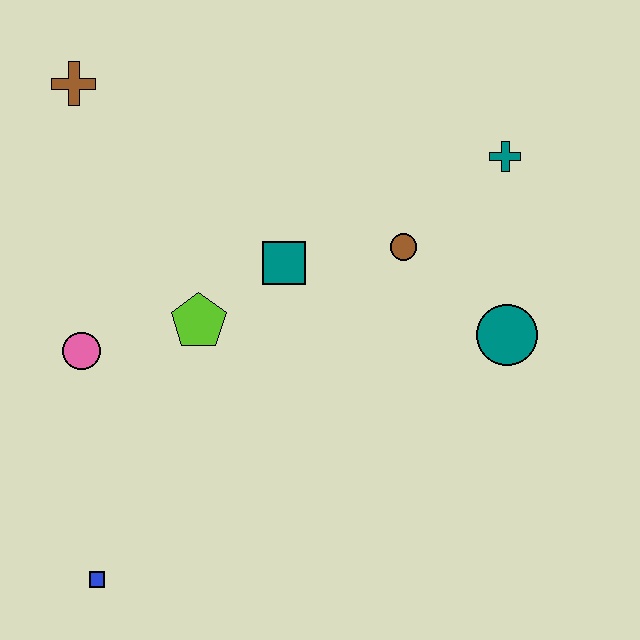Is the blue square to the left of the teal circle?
Yes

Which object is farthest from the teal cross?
The blue square is farthest from the teal cross.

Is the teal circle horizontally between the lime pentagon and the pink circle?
No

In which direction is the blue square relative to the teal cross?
The blue square is below the teal cross.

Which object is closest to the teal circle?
The brown circle is closest to the teal circle.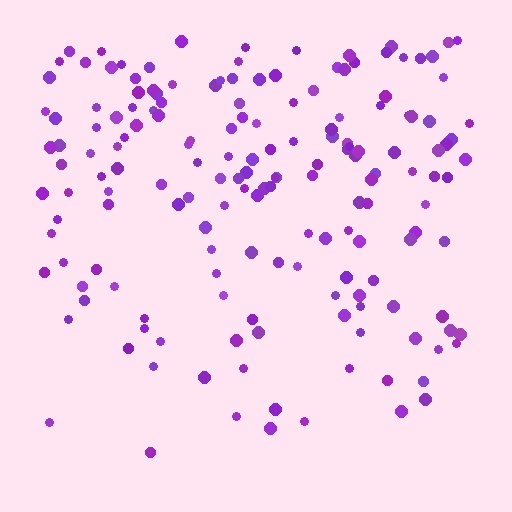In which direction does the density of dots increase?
From bottom to top, with the top side densest.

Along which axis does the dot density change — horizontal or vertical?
Vertical.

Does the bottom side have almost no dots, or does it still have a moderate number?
Still a moderate number, just noticeably fewer than the top.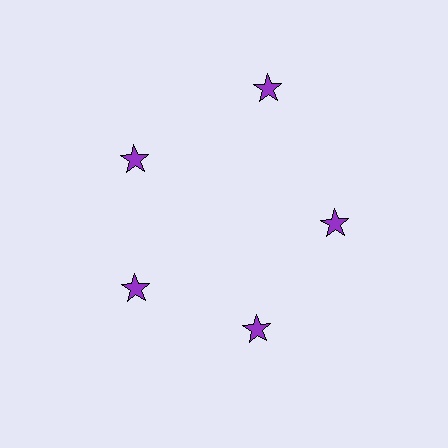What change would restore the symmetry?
The symmetry would be restored by moving it inward, back onto the ring so that all 5 stars sit at equal angles and equal distance from the center.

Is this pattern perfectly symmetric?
No. The 5 purple stars are arranged in a ring, but one element near the 1 o'clock position is pushed outward from the center, breaking the 5-fold rotational symmetry.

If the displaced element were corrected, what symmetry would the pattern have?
It would have 5-fold rotational symmetry — the pattern would map onto itself every 72 degrees.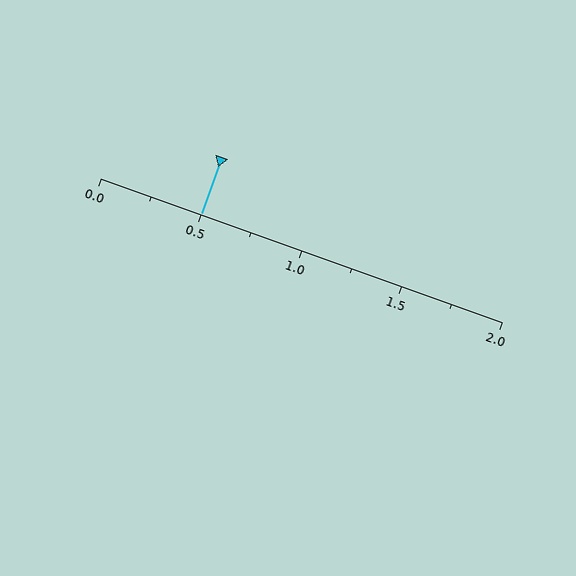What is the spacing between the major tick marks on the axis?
The major ticks are spaced 0.5 apart.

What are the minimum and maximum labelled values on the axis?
The axis runs from 0.0 to 2.0.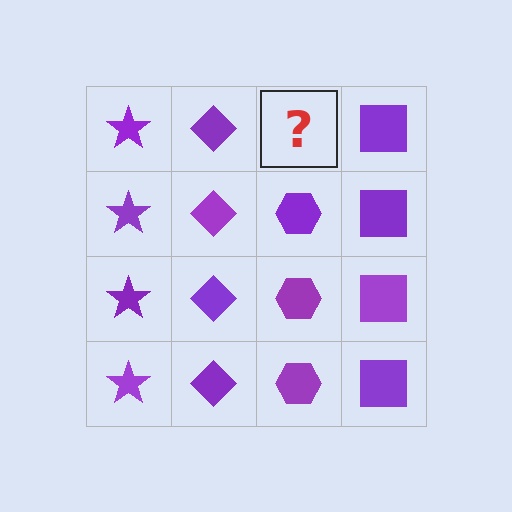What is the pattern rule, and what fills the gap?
The rule is that each column has a consistent shape. The gap should be filled with a purple hexagon.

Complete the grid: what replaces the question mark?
The question mark should be replaced with a purple hexagon.